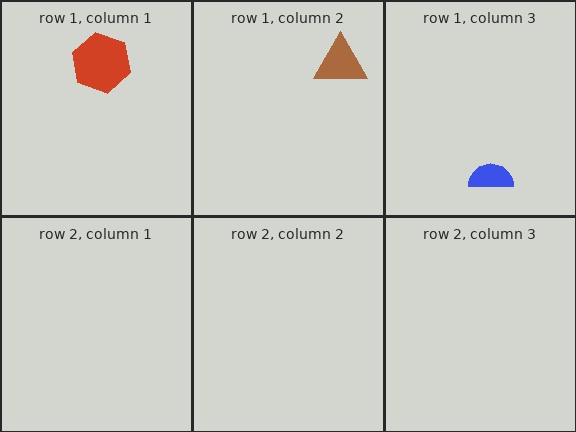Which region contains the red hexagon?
The row 1, column 1 region.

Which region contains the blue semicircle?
The row 1, column 3 region.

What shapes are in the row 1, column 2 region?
The brown triangle.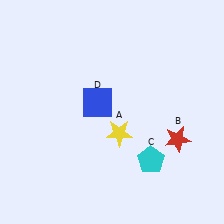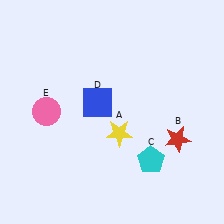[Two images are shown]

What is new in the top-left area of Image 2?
A pink circle (E) was added in the top-left area of Image 2.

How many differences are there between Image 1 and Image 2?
There is 1 difference between the two images.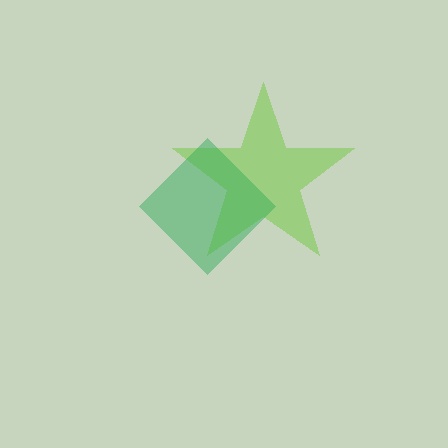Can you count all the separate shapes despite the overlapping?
Yes, there are 2 separate shapes.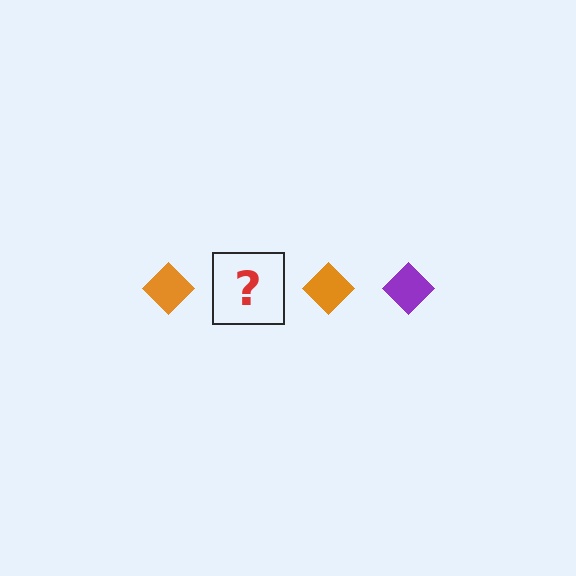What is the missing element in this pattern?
The missing element is a purple diamond.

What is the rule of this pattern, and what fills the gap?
The rule is that the pattern cycles through orange, purple diamonds. The gap should be filled with a purple diamond.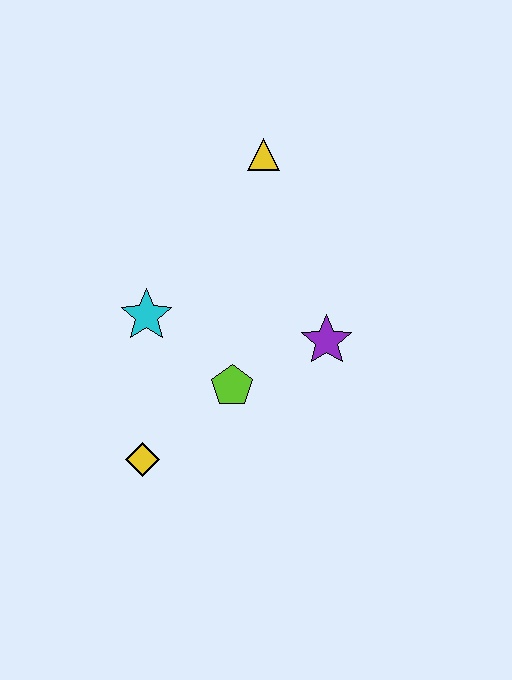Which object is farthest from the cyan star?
The yellow triangle is farthest from the cyan star.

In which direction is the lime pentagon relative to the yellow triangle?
The lime pentagon is below the yellow triangle.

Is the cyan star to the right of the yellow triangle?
No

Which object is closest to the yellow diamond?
The lime pentagon is closest to the yellow diamond.